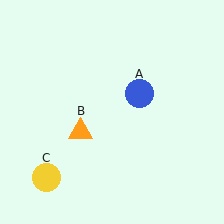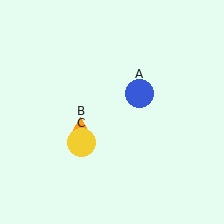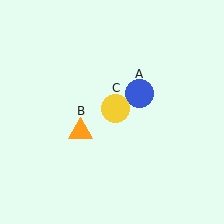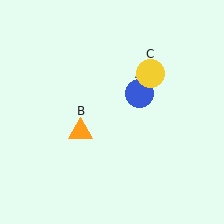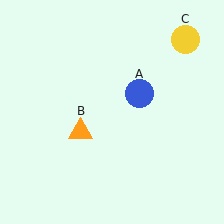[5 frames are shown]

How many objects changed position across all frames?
1 object changed position: yellow circle (object C).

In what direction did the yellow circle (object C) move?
The yellow circle (object C) moved up and to the right.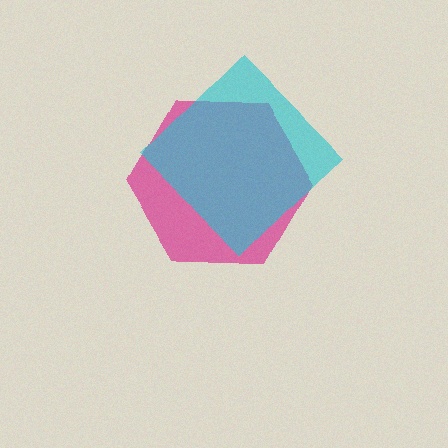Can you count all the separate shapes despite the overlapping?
Yes, there are 2 separate shapes.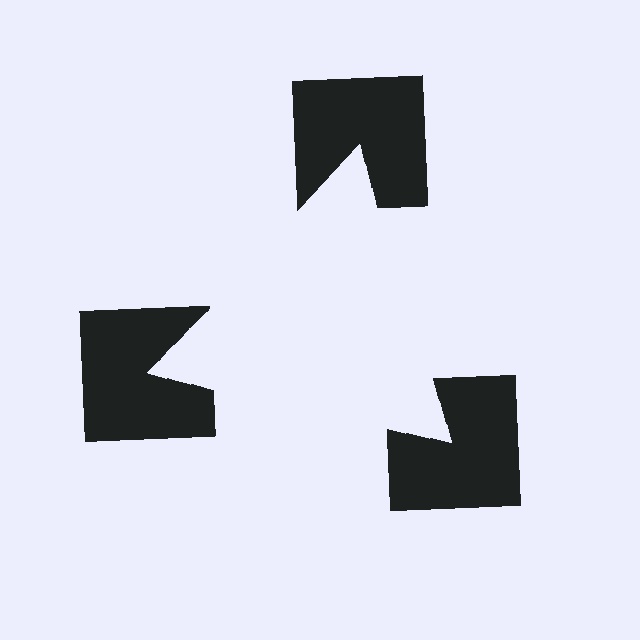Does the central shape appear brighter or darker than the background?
It typically appears slightly brighter than the background, even though no actual brightness change is drawn.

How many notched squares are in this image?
There are 3 — one at each vertex of the illusory triangle.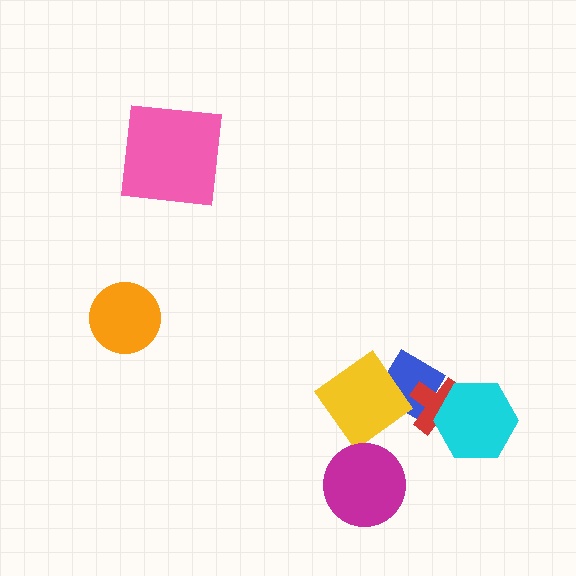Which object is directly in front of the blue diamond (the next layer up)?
The red cross is directly in front of the blue diamond.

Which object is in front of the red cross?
The cyan hexagon is in front of the red cross.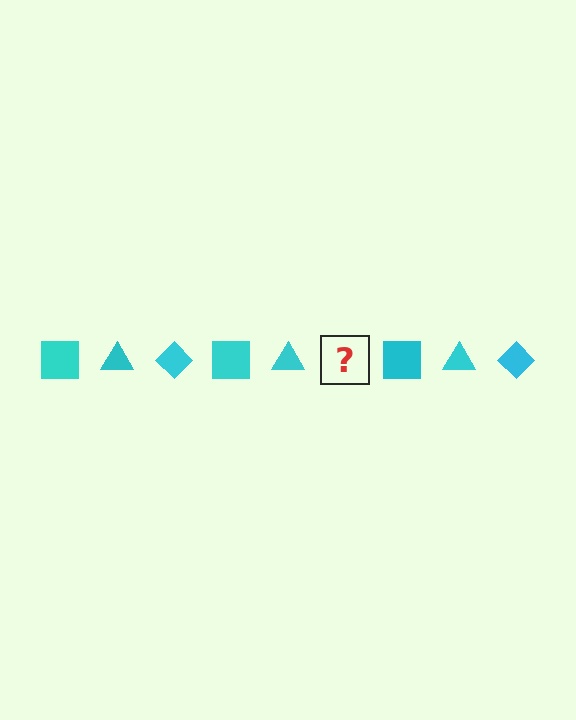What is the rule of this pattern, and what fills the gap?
The rule is that the pattern cycles through square, triangle, diamond shapes in cyan. The gap should be filled with a cyan diamond.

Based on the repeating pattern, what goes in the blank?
The blank should be a cyan diamond.